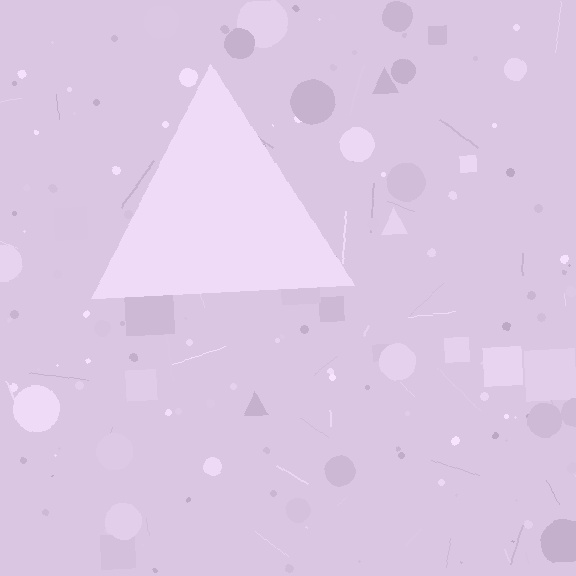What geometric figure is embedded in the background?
A triangle is embedded in the background.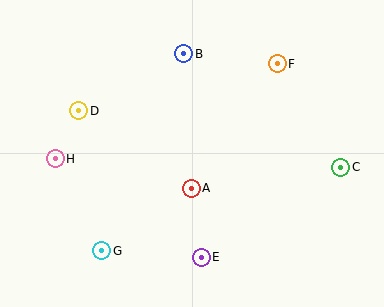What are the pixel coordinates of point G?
Point G is at (102, 251).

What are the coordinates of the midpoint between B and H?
The midpoint between B and H is at (120, 106).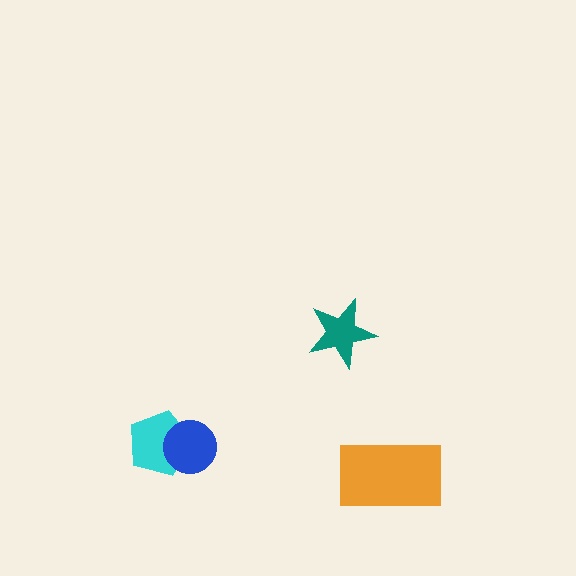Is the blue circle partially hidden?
No, no other shape covers it.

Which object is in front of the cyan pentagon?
The blue circle is in front of the cyan pentagon.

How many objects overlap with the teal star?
0 objects overlap with the teal star.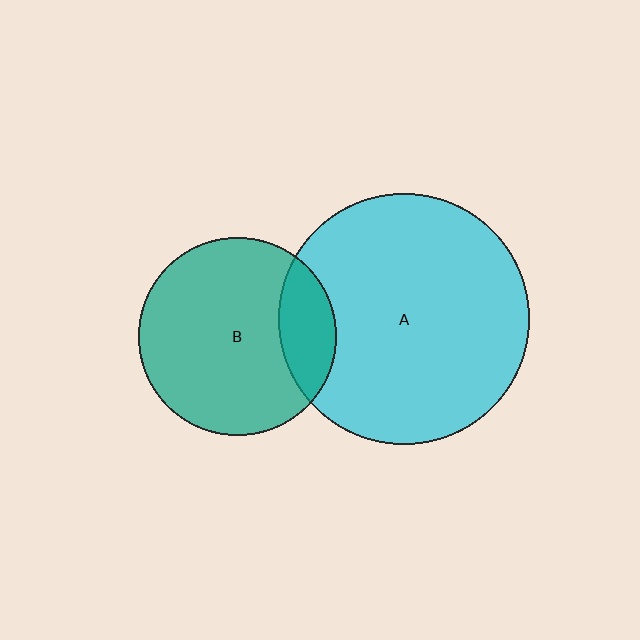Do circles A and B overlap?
Yes.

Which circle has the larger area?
Circle A (cyan).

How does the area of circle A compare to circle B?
Approximately 1.6 times.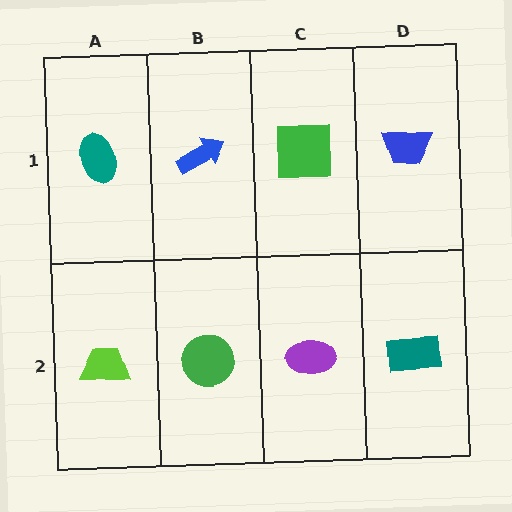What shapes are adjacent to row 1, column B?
A green circle (row 2, column B), a teal ellipse (row 1, column A), a green square (row 1, column C).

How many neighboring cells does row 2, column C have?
3.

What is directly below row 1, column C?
A purple ellipse.